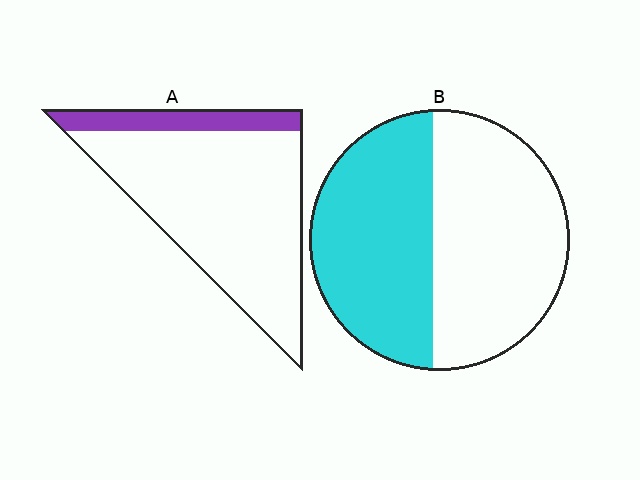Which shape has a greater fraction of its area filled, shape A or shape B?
Shape B.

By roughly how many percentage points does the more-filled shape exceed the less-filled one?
By roughly 30 percentage points (B over A).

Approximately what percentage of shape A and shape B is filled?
A is approximately 15% and B is approximately 45%.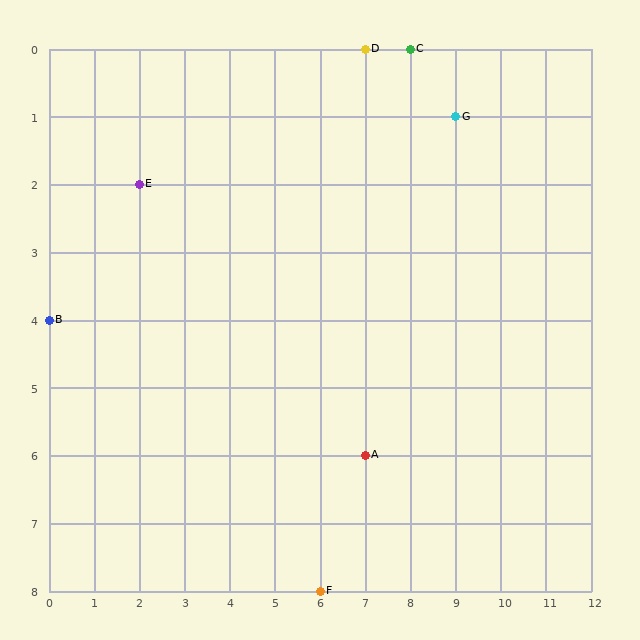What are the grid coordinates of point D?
Point D is at grid coordinates (7, 0).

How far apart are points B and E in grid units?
Points B and E are 2 columns and 2 rows apart (about 2.8 grid units diagonally).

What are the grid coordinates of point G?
Point G is at grid coordinates (9, 1).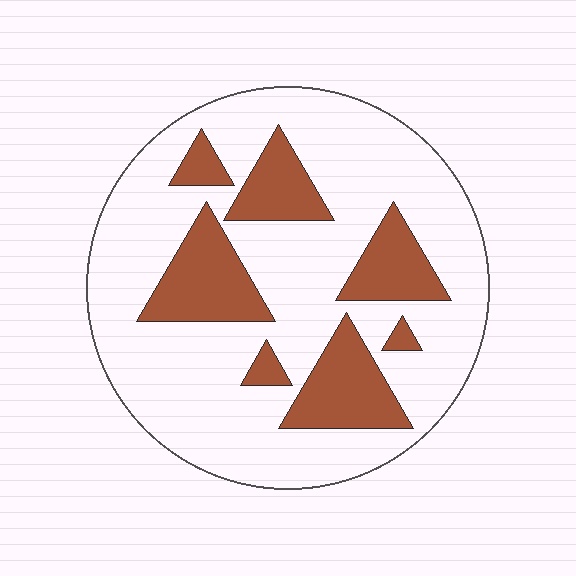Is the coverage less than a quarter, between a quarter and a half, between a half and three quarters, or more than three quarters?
Less than a quarter.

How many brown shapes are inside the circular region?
7.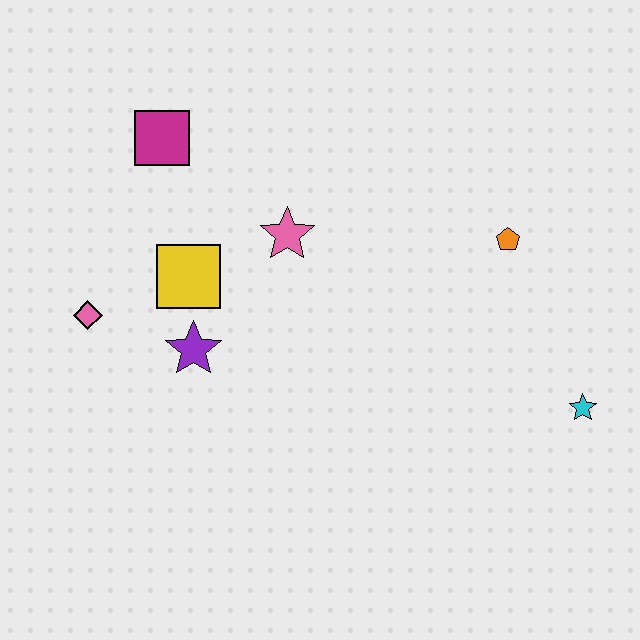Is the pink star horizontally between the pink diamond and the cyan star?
Yes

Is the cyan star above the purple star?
No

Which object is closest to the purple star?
The yellow square is closest to the purple star.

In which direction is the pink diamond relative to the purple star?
The pink diamond is to the left of the purple star.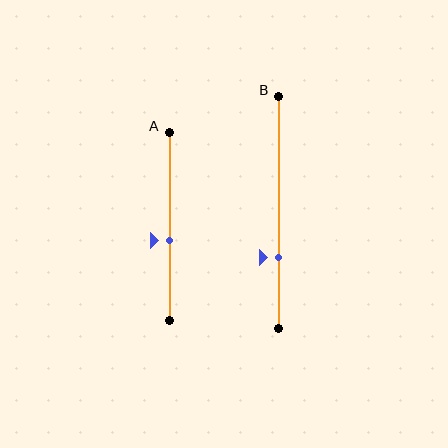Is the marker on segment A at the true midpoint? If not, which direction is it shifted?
No, the marker on segment A is shifted downward by about 8% of the segment length.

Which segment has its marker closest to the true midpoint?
Segment A has its marker closest to the true midpoint.